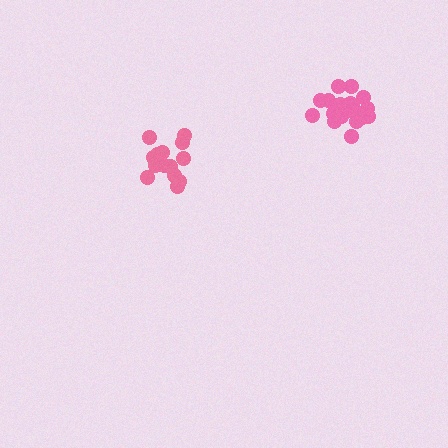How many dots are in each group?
Group 1: 15 dots, Group 2: 19 dots (34 total).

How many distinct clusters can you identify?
There are 2 distinct clusters.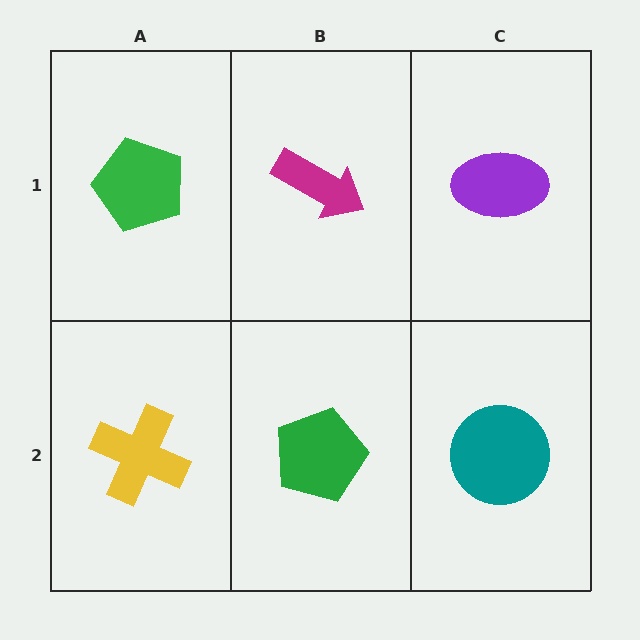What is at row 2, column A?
A yellow cross.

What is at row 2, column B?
A green pentagon.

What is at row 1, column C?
A purple ellipse.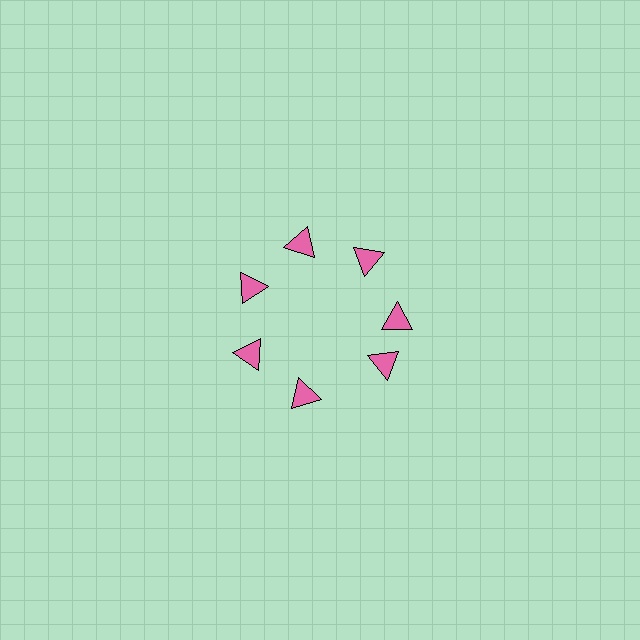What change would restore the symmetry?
The symmetry would be restored by rotating it back into even spacing with its neighbors so that all 7 triangles sit at equal angles and equal distance from the center.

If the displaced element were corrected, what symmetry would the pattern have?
It would have 7-fold rotational symmetry — the pattern would map onto itself every 51 degrees.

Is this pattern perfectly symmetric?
No. The 7 pink triangles are arranged in a ring, but one element near the 5 o'clock position is rotated out of alignment along the ring, breaking the 7-fold rotational symmetry.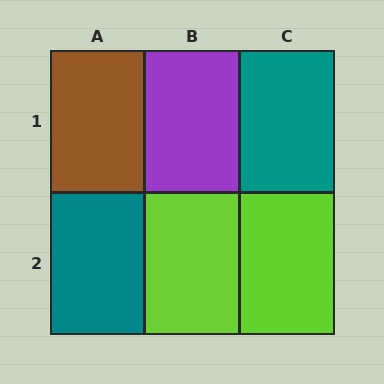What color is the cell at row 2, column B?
Lime.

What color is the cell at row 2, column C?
Lime.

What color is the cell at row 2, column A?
Teal.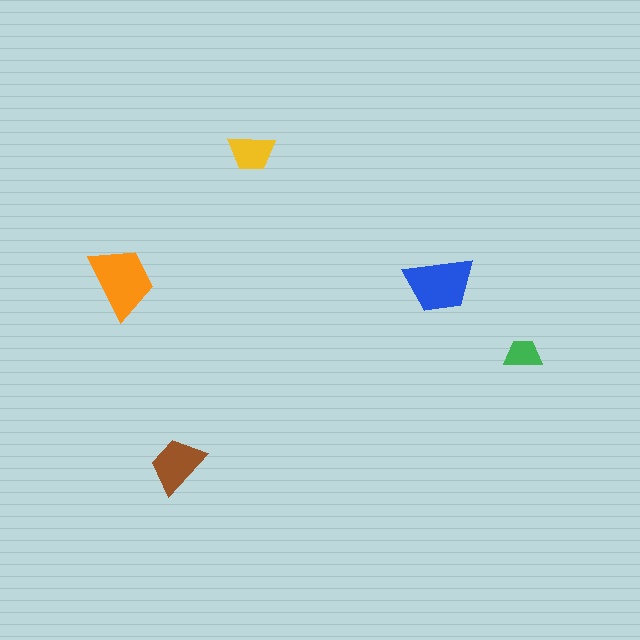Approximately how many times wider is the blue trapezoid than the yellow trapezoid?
About 1.5 times wider.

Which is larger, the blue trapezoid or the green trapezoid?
The blue one.